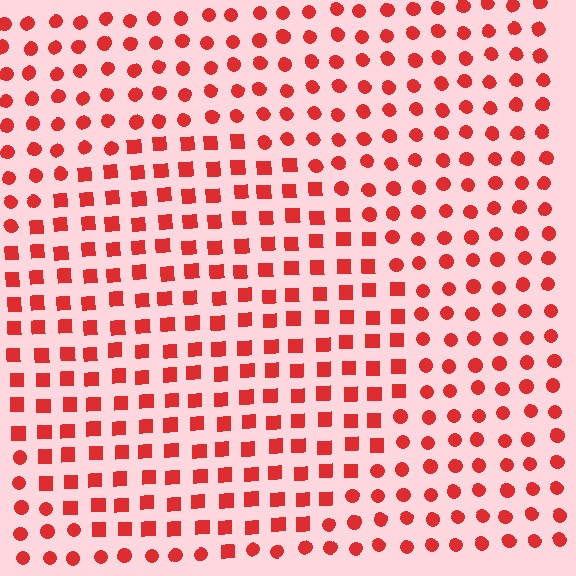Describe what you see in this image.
The image is filled with small red elements arranged in a uniform grid. A circle-shaped region contains squares, while the surrounding area contains circles. The boundary is defined purely by the change in element shape.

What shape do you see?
I see a circle.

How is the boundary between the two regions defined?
The boundary is defined by a change in element shape: squares inside vs. circles outside. All elements share the same color and spacing.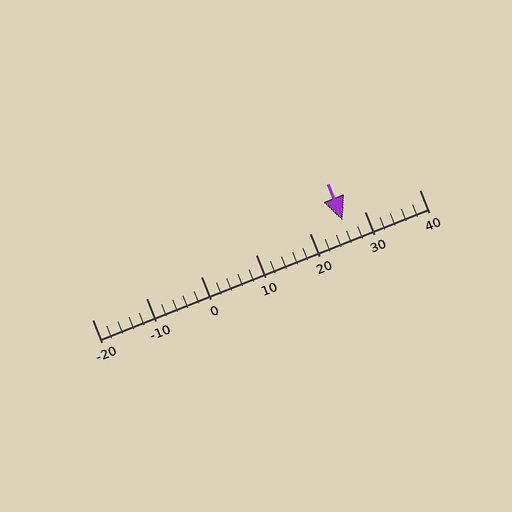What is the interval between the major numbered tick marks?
The major tick marks are spaced 10 units apart.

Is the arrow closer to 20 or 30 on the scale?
The arrow is closer to 30.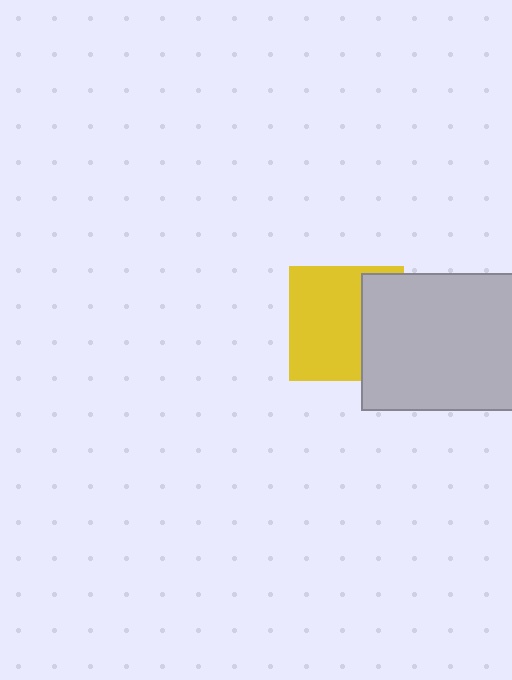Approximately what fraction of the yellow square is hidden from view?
Roughly 34% of the yellow square is hidden behind the light gray rectangle.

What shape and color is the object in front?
The object in front is a light gray rectangle.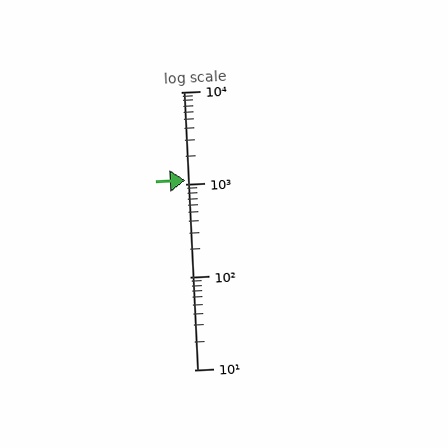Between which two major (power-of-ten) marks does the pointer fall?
The pointer is between 1000 and 10000.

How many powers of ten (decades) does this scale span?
The scale spans 3 decades, from 10 to 10000.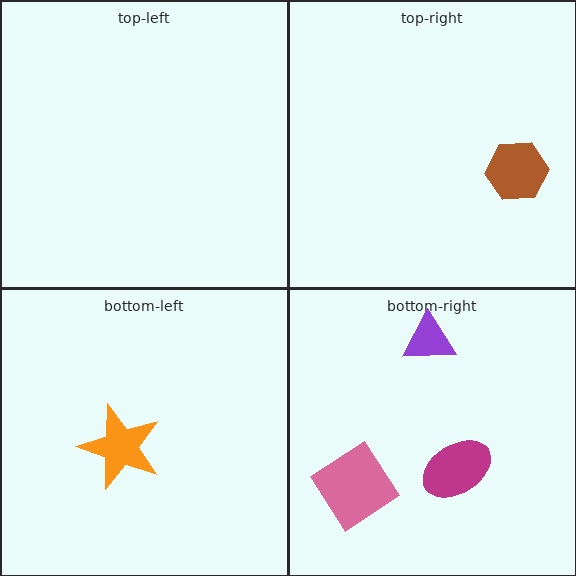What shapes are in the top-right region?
The brown hexagon.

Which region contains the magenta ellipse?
The bottom-right region.